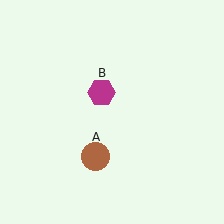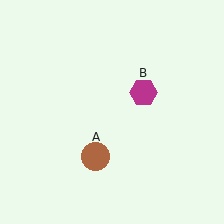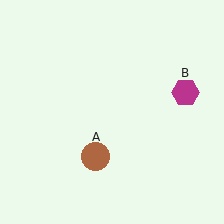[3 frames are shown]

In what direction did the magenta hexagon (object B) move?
The magenta hexagon (object B) moved right.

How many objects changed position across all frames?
1 object changed position: magenta hexagon (object B).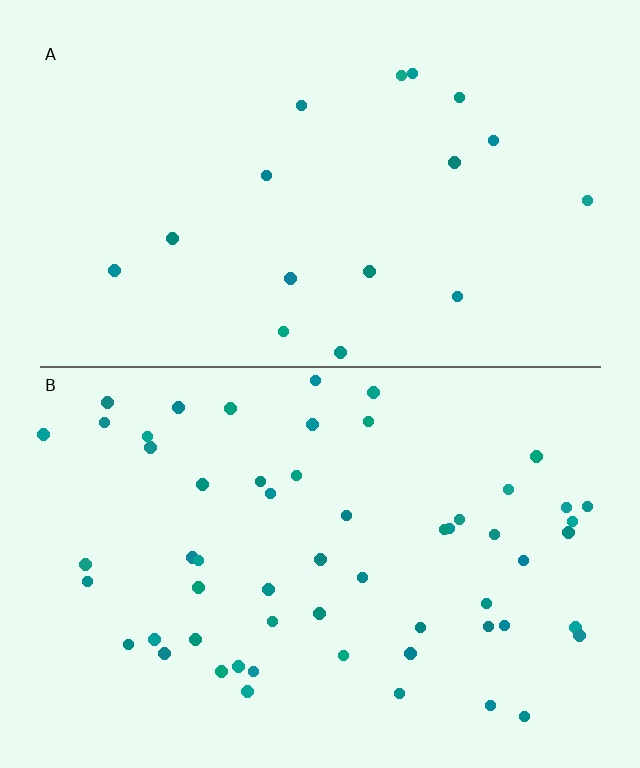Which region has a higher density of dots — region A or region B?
B (the bottom).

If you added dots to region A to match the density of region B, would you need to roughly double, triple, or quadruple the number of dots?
Approximately triple.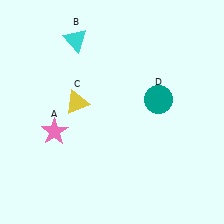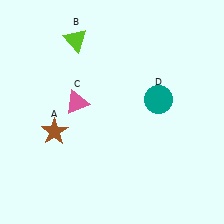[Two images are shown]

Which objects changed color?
A changed from pink to brown. B changed from cyan to lime. C changed from yellow to pink.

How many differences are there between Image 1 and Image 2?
There are 3 differences between the two images.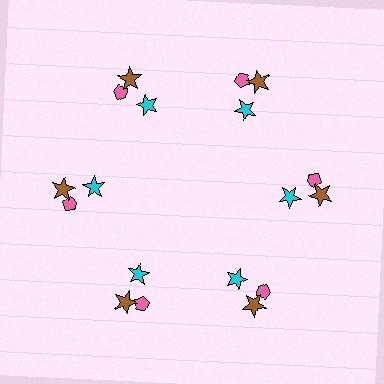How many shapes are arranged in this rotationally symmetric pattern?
There are 18 shapes, arranged in 6 groups of 3.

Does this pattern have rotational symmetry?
Yes, this pattern has 6-fold rotational symmetry. It looks the same after rotating 60 degrees around the center.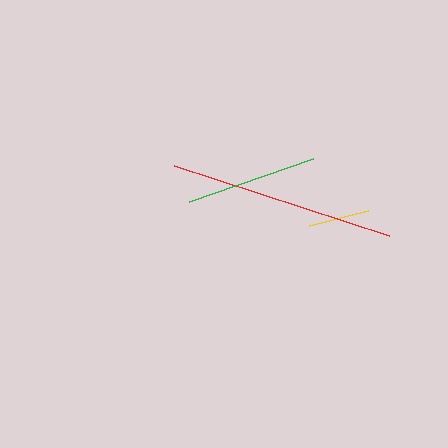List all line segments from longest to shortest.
From longest to shortest: red, green, yellow.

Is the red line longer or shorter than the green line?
The red line is longer than the green line.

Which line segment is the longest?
The red line is the longest at approximately 226 pixels.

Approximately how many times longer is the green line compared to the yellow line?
The green line is approximately 2.1 times the length of the yellow line.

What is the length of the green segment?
The green segment is approximately 131 pixels long.